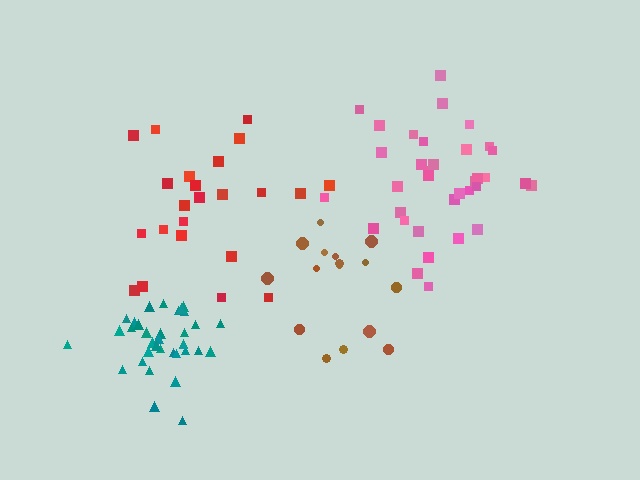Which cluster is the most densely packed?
Teal.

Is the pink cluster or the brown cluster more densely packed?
Pink.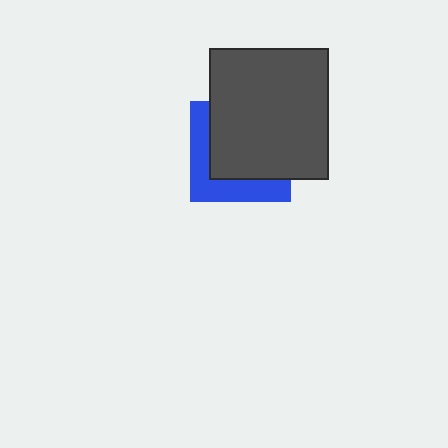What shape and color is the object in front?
The object in front is a dark gray rectangle.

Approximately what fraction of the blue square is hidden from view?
Roughly 63% of the blue square is hidden behind the dark gray rectangle.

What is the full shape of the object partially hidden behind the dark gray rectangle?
The partially hidden object is a blue square.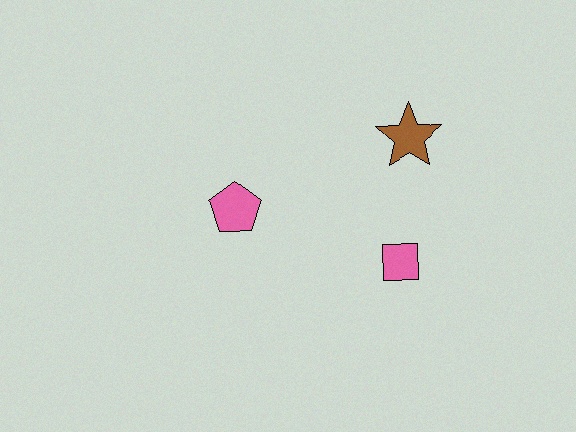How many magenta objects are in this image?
There are no magenta objects.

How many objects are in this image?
There are 3 objects.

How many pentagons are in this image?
There is 1 pentagon.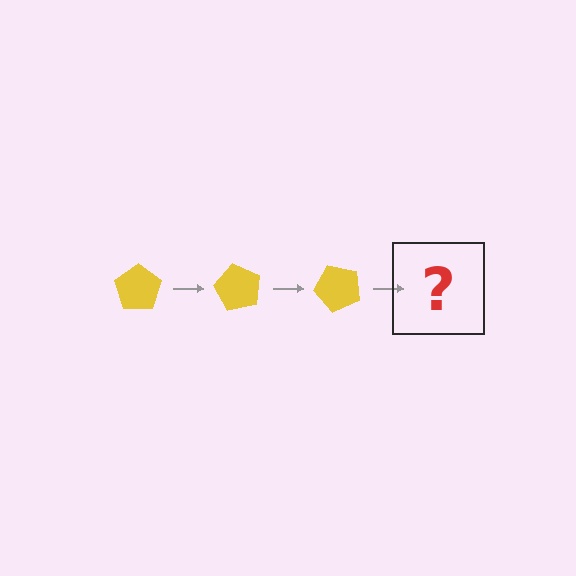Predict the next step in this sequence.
The next step is a yellow pentagon rotated 180 degrees.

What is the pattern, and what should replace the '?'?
The pattern is that the pentagon rotates 60 degrees each step. The '?' should be a yellow pentagon rotated 180 degrees.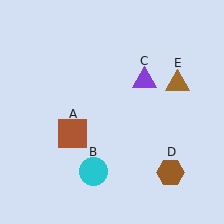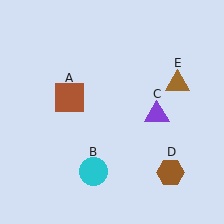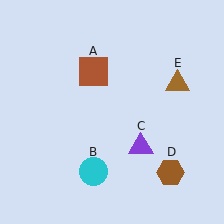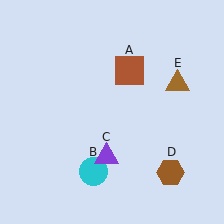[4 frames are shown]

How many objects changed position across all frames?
2 objects changed position: brown square (object A), purple triangle (object C).